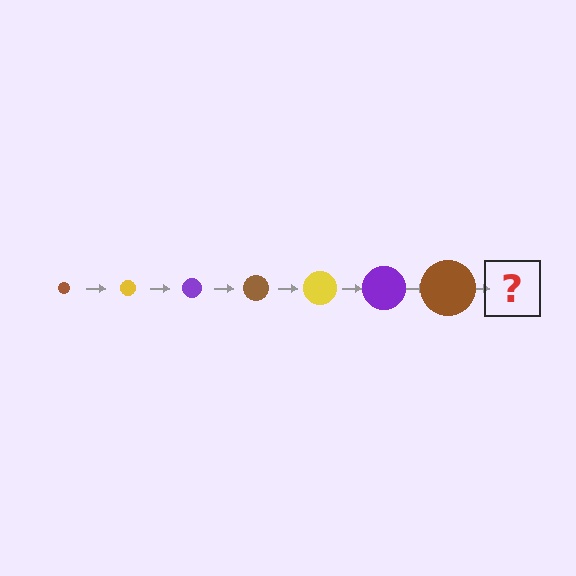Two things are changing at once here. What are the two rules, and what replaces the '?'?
The two rules are that the circle grows larger each step and the color cycles through brown, yellow, and purple. The '?' should be a yellow circle, larger than the previous one.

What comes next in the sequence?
The next element should be a yellow circle, larger than the previous one.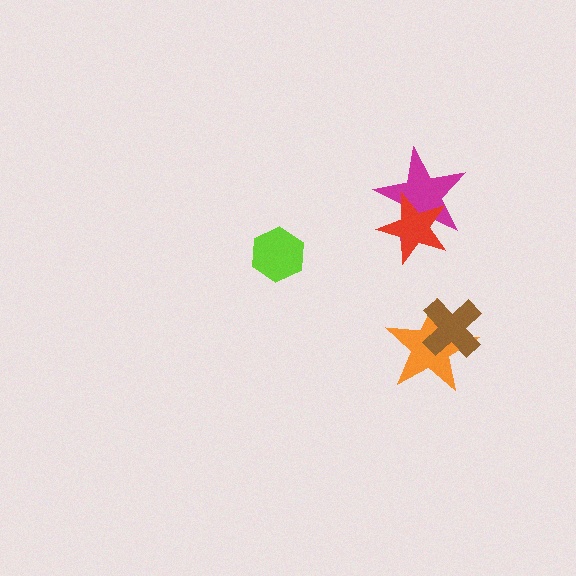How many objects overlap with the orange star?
1 object overlaps with the orange star.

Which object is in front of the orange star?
The brown cross is in front of the orange star.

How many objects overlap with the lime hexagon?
0 objects overlap with the lime hexagon.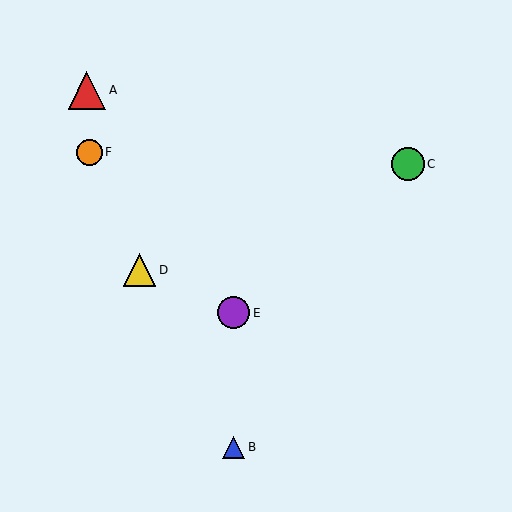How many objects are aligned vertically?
2 objects (B, E) are aligned vertically.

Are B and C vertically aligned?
No, B is at x≈234 and C is at x≈408.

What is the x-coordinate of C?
Object C is at x≈408.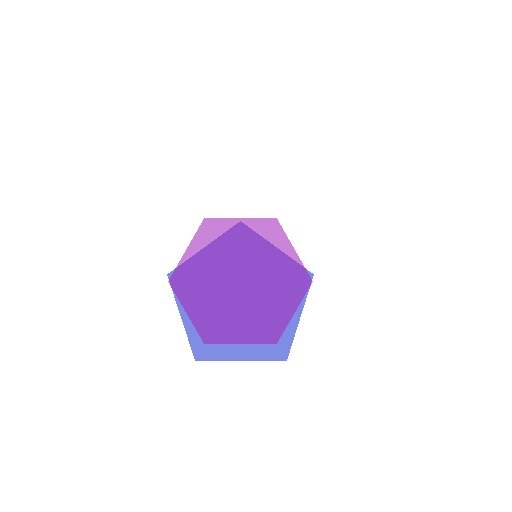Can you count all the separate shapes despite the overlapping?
Yes, there are 2 separate shapes.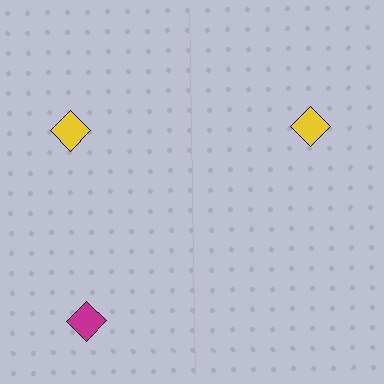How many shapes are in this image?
There are 3 shapes in this image.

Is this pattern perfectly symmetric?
No, the pattern is not perfectly symmetric. A magenta diamond is missing from the right side.